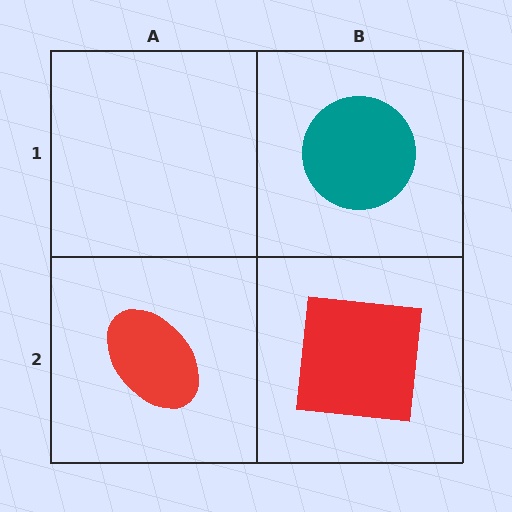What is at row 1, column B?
A teal circle.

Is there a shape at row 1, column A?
No, that cell is empty.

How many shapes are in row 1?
1 shape.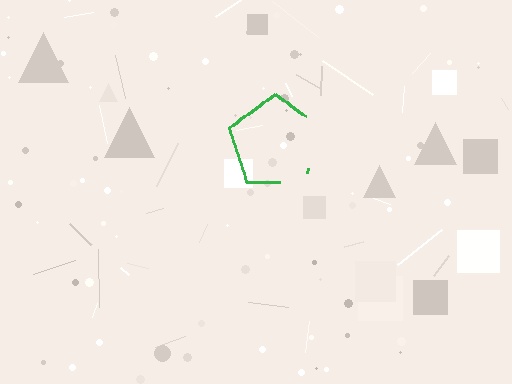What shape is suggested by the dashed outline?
The dashed outline suggests a pentagon.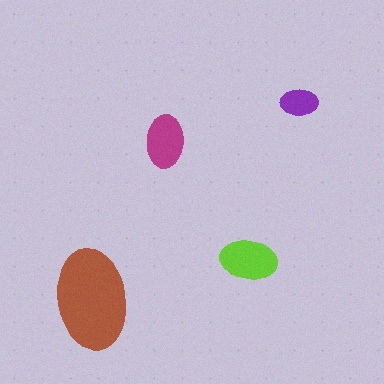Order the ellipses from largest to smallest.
the brown one, the lime one, the magenta one, the purple one.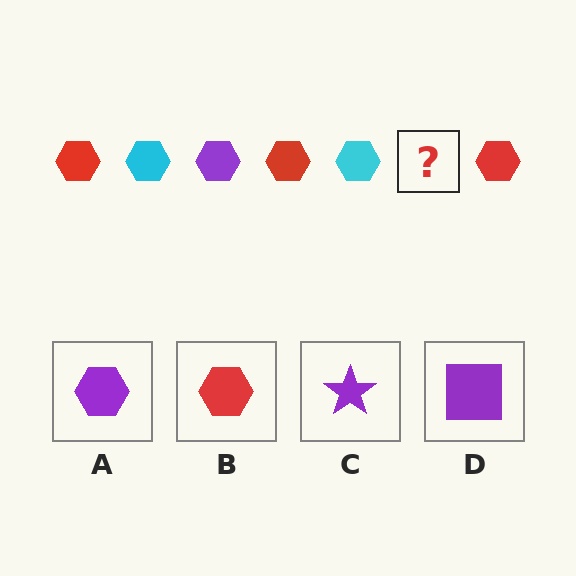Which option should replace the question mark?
Option A.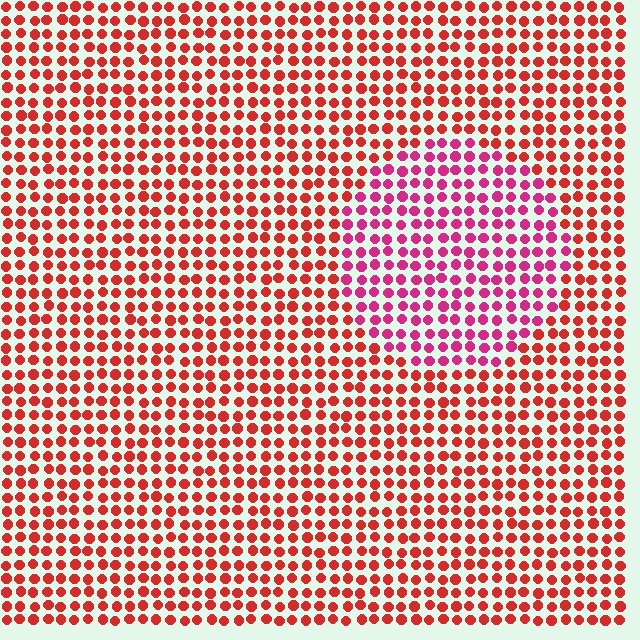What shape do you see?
I see a circle.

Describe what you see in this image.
The image is filled with small red elements in a uniform arrangement. A circle-shaped region is visible where the elements are tinted to a slightly different hue, forming a subtle color boundary.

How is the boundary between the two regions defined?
The boundary is defined purely by a slight shift in hue (about 33 degrees). Spacing, size, and orientation are identical on both sides.